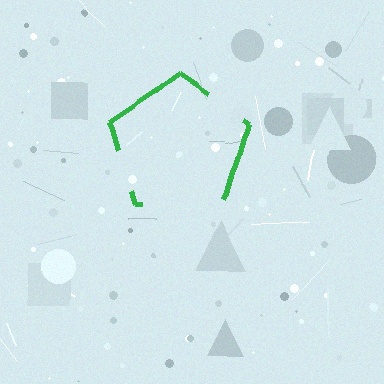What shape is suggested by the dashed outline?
The dashed outline suggests a pentagon.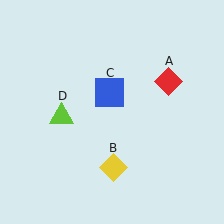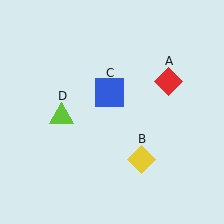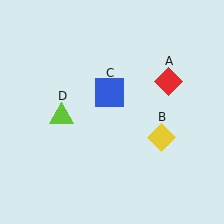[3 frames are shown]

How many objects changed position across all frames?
1 object changed position: yellow diamond (object B).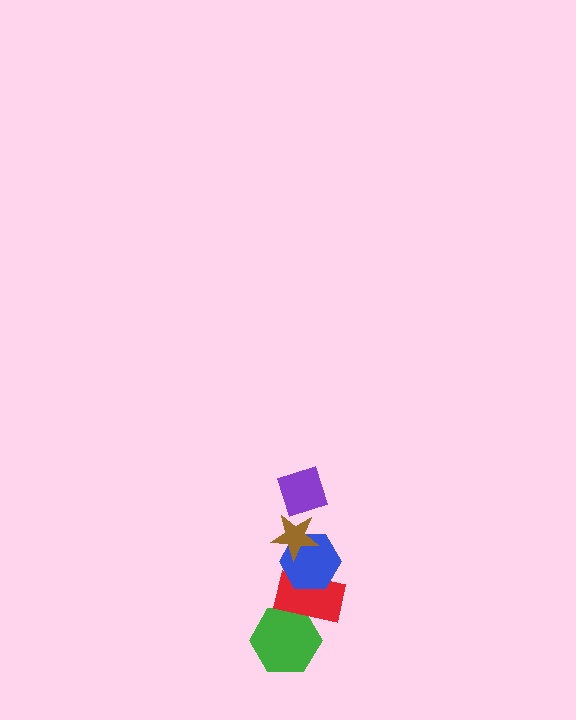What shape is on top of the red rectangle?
The blue hexagon is on top of the red rectangle.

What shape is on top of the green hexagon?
The red rectangle is on top of the green hexagon.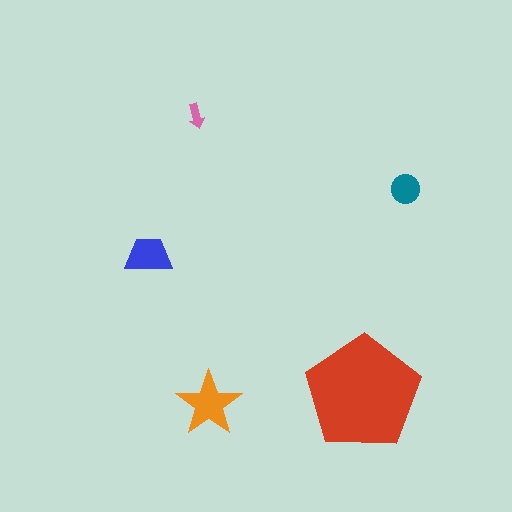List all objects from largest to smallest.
The red pentagon, the orange star, the blue trapezoid, the teal circle, the pink arrow.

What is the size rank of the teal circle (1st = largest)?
4th.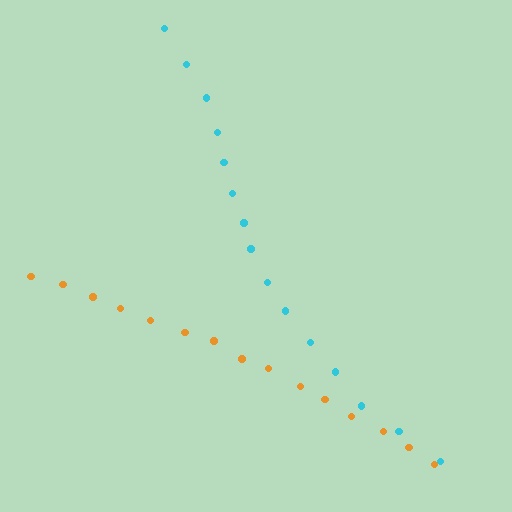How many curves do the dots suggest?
There are 2 distinct paths.